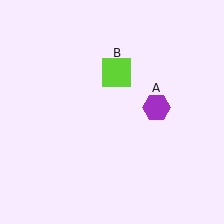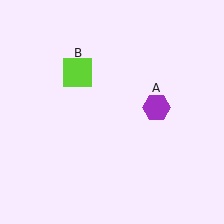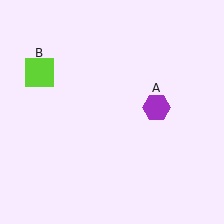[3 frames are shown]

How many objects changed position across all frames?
1 object changed position: lime square (object B).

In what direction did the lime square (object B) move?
The lime square (object B) moved left.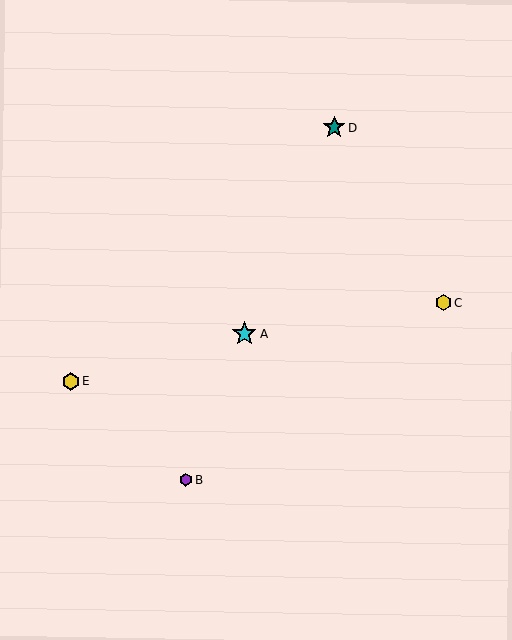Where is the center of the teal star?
The center of the teal star is at (335, 128).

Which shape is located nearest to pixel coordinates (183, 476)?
The purple hexagon (labeled B) at (186, 480) is nearest to that location.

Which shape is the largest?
The cyan star (labeled A) is the largest.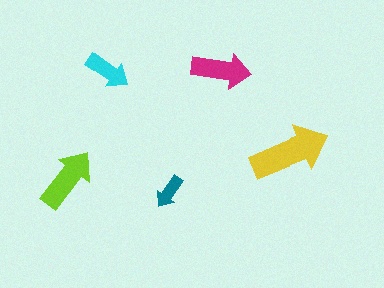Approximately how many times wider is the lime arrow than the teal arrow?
About 2 times wider.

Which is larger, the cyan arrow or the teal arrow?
The cyan one.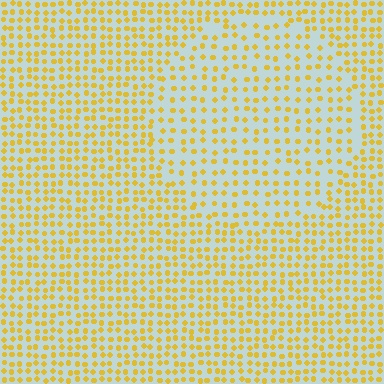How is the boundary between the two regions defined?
The boundary is defined by a change in element density (approximately 1.6x ratio). All elements are the same color, size, and shape.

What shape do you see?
I see a circle.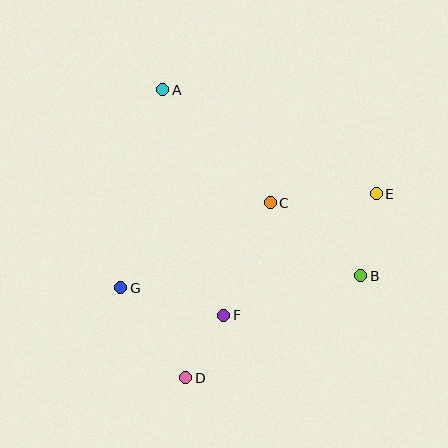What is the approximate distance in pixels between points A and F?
The distance between A and F is approximately 233 pixels.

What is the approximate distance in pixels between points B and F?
The distance between B and F is approximately 143 pixels.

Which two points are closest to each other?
Points D and F are closest to each other.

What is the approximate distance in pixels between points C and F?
The distance between C and F is approximately 122 pixels.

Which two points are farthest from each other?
Points A and D are farthest from each other.